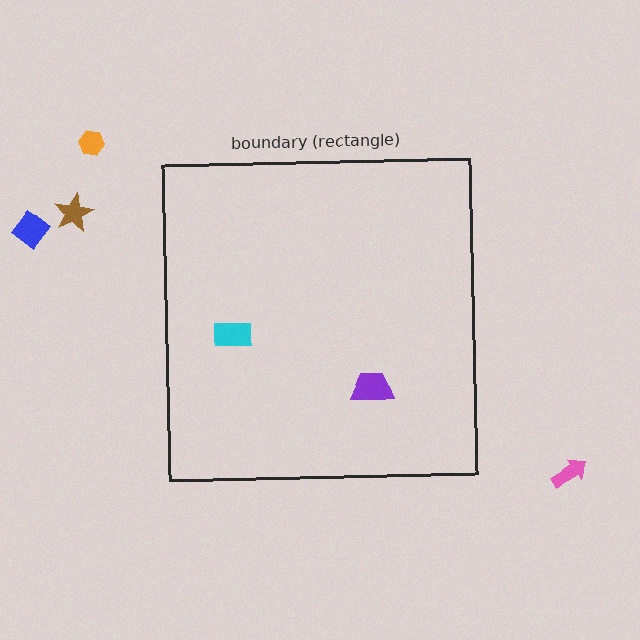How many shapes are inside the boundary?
2 inside, 4 outside.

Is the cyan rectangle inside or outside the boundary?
Inside.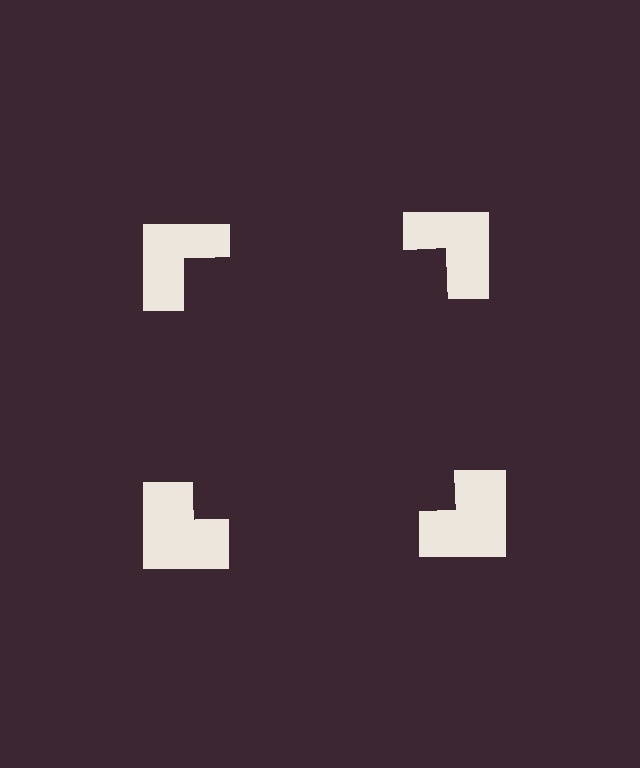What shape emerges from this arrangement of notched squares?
An illusory square — its edges are inferred from the aligned wedge cuts in the notched squares, not physically drawn.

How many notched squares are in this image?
There are 4 — one at each vertex of the illusory square.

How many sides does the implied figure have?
4 sides.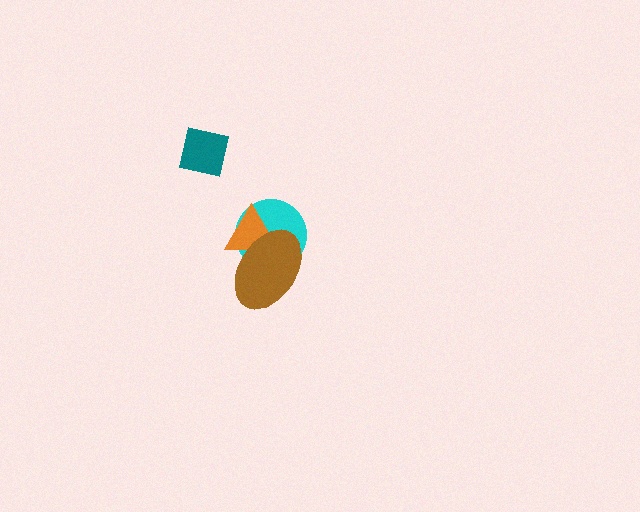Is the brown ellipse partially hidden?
No, no other shape covers it.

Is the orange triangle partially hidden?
Yes, it is partially covered by another shape.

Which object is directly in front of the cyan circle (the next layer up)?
The orange triangle is directly in front of the cyan circle.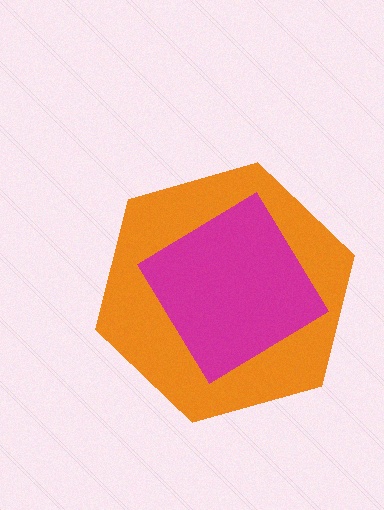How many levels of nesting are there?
2.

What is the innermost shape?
The magenta diamond.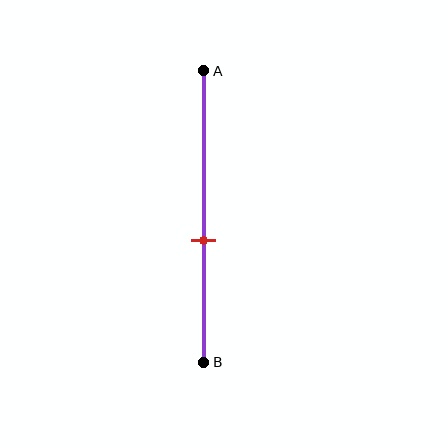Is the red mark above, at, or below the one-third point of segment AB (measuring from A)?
The red mark is below the one-third point of segment AB.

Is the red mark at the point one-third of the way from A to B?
No, the mark is at about 60% from A, not at the 33% one-third point.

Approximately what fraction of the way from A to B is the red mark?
The red mark is approximately 60% of the way from A to B.